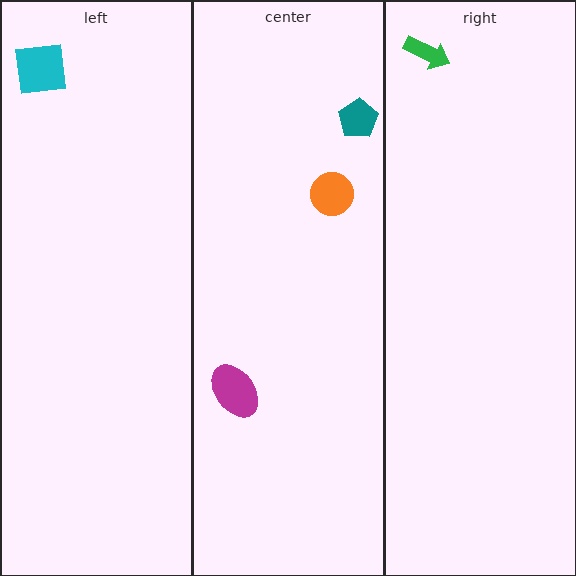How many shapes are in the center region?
3.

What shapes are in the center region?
The magenta ellipse, the teal pentagon, the orange circle.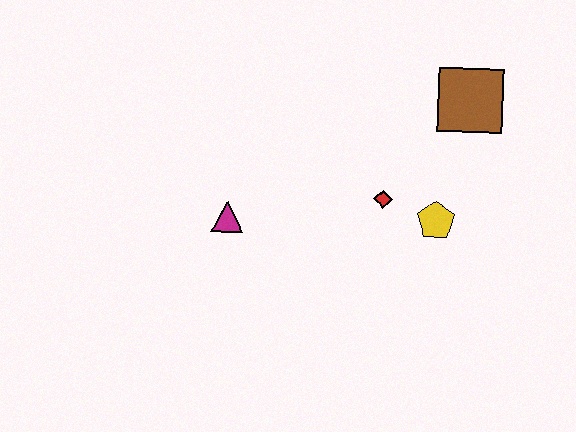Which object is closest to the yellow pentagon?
The red diamond is closest to the yellow pentagon.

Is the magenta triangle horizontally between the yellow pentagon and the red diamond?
No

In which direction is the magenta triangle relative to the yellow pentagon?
The magenta triangle is to the left of the yellow pentagon.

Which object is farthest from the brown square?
The magenta triangle is farthest from the brown square.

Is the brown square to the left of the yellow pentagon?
No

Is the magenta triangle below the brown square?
Yes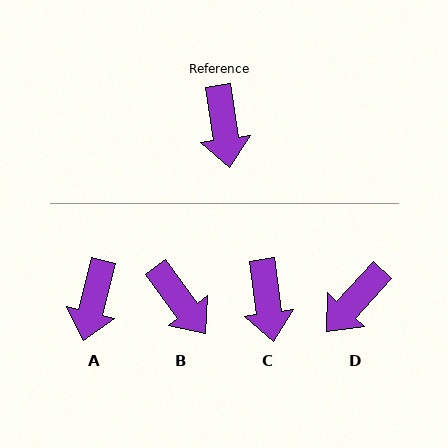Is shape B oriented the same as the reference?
No, it is off by about 29 degrees.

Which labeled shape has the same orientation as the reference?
C.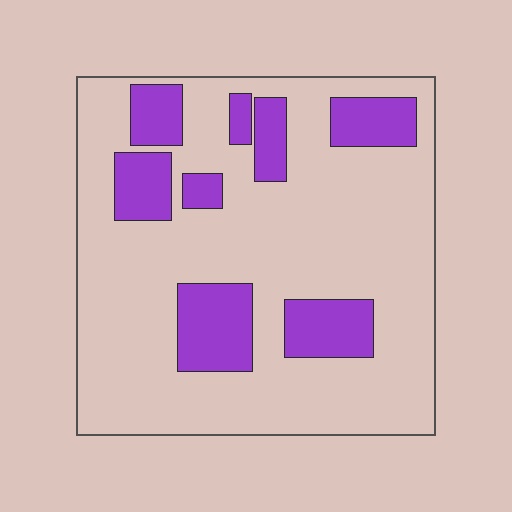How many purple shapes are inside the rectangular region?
8.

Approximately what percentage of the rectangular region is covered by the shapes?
Approximately 25%.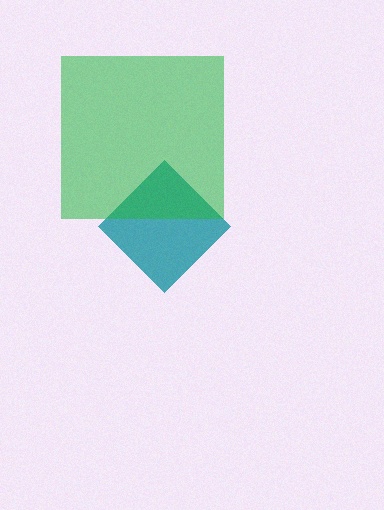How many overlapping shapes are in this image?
There are 2 overlapping shapes in the image.